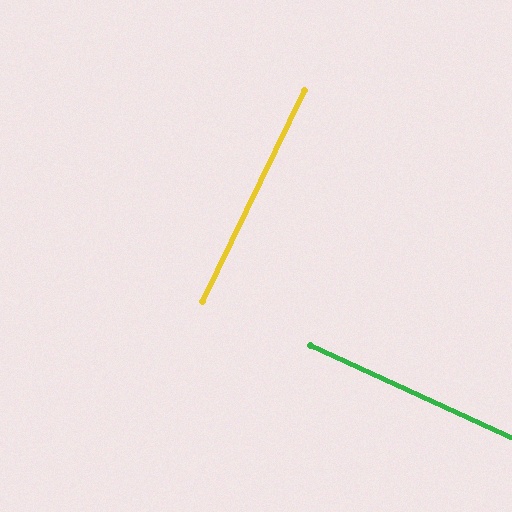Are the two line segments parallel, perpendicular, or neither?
Perpendicular — they meet at approximately 89°.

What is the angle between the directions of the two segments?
Approximately 89 degrees.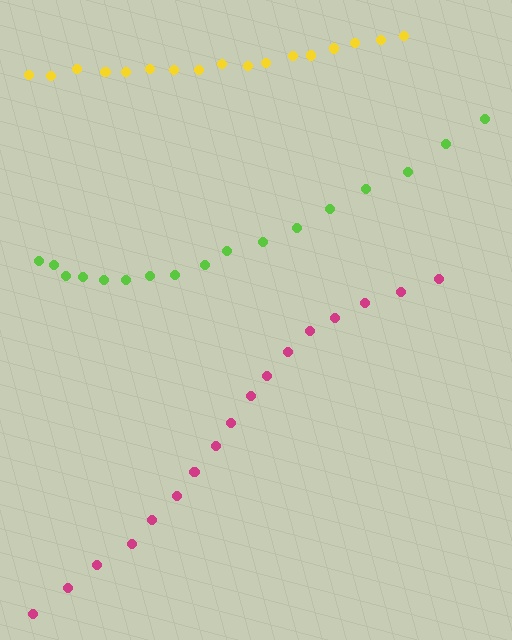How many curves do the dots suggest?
There are 3 distinct paths.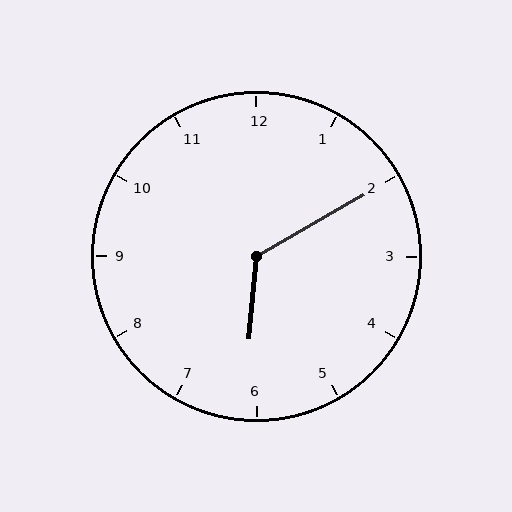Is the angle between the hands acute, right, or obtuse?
It is obtuse.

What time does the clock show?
6:10.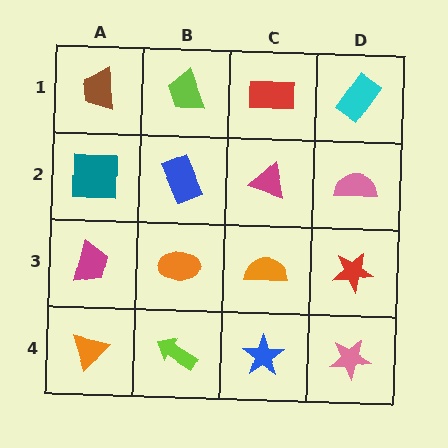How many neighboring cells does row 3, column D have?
3.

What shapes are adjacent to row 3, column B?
A blue rectangle (row 2, column B), a lime arrow (row 4, column B), a magenta trapezoid (row 3, column A), an orange semicircle (row 3, column C).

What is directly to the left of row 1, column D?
A red rectangle.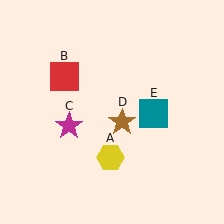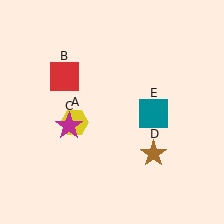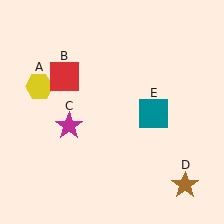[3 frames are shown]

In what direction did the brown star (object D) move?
The brown star (object D) moved down and to the right.